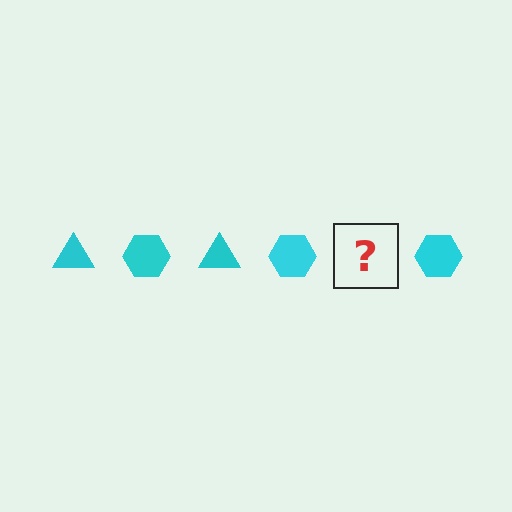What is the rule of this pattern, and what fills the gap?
The rule is that the pattern cycles through triangle, hexagon shapes in cyan. The gap should be filled with a cyan triangle.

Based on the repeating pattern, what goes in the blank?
The blank should be a cyan triangle.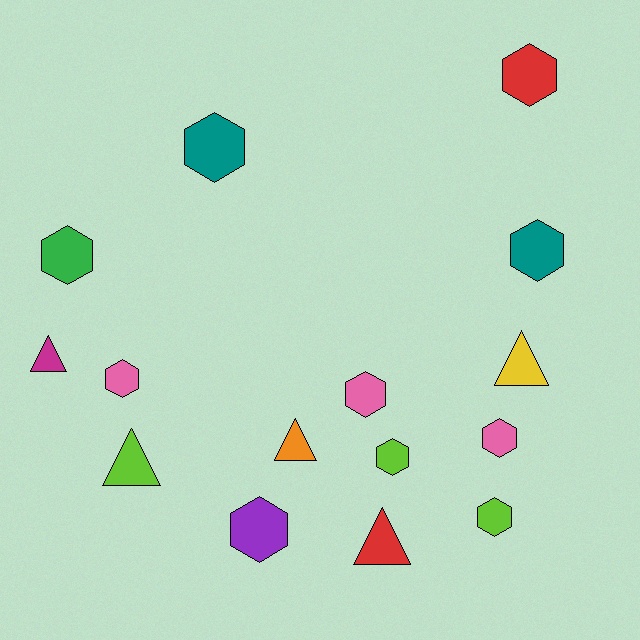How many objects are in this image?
There are 15 objects.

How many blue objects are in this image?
There are no blue objects.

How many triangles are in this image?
There are 5 triangles.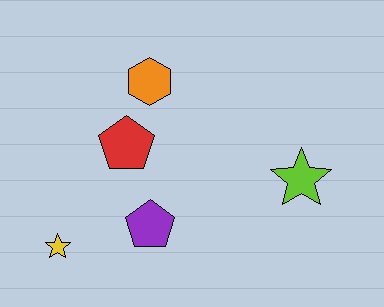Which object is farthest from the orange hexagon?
The yellow star is farthest from the orange hexagon.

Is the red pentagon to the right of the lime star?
No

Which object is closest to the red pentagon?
The orange hexagon is closest to the red pentagon.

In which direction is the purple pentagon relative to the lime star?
The purple pentagon is to the left of the lime star.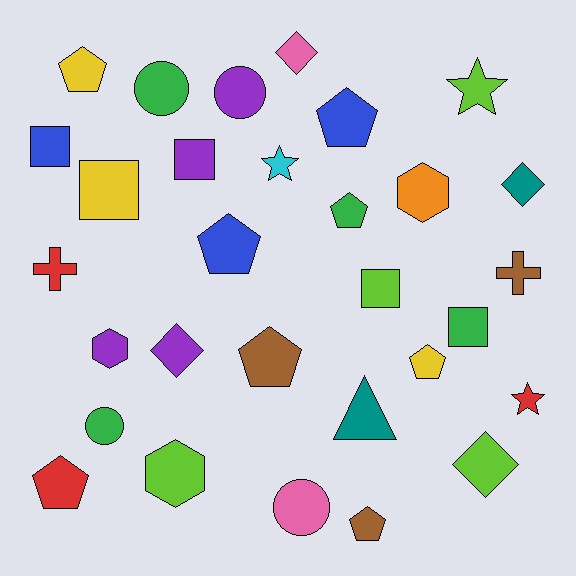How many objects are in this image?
There are 30 objects.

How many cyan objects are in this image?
There is 1 cyan object.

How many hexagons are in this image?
There are 3 hexagons.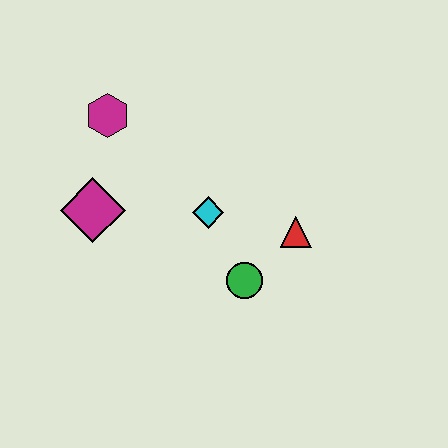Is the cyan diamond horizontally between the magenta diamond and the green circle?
Yes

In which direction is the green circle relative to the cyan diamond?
The green circle is below the cyan diamond.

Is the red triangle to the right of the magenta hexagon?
Yes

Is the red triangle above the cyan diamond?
No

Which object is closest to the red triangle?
The green circle is closest to the red triangle.